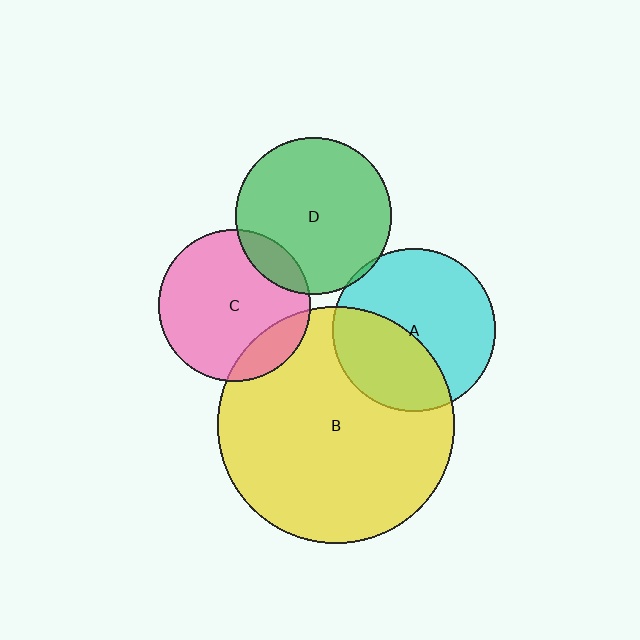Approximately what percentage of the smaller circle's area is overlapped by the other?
Approximately 15%.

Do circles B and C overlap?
Yes.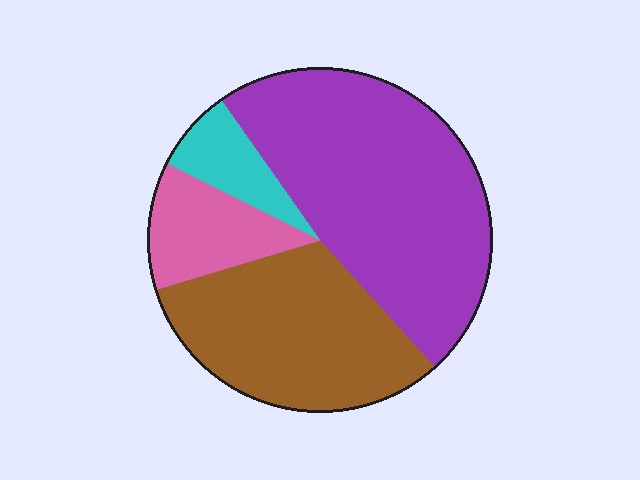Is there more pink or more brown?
Brown.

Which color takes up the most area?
Purple, at roughly 50%.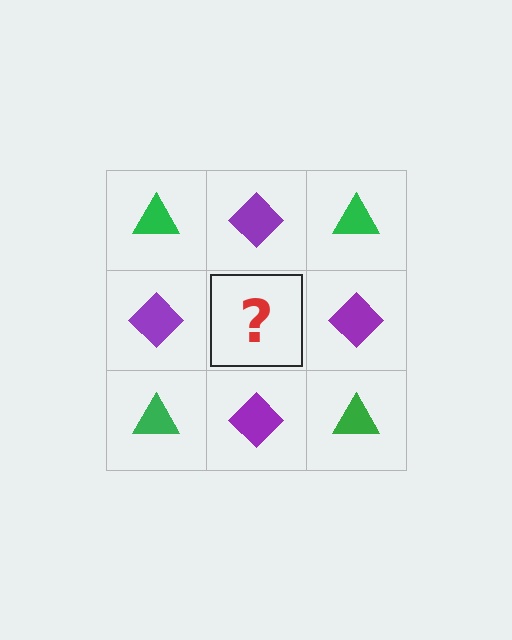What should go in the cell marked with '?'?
The missing cell should contain a green triangle.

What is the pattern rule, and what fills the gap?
The rule is that it alternates green triangle and purple diamond in a checkerboard pattern. The gap should be filled with a green triangle.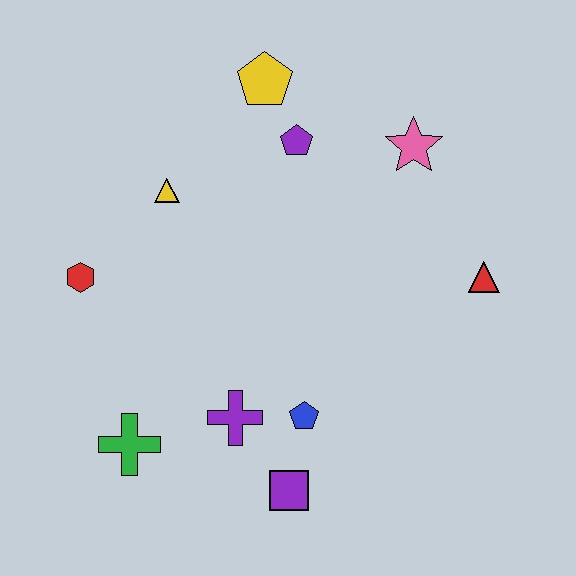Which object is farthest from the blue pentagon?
The yellow pentagon is farthest from the blue pentagon.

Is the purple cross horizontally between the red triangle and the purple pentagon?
No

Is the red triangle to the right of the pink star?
Yes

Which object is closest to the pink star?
The purple pentagon is closest to the pink star.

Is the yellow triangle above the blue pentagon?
Yes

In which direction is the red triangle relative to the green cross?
The red triangle is to the right of the green cross.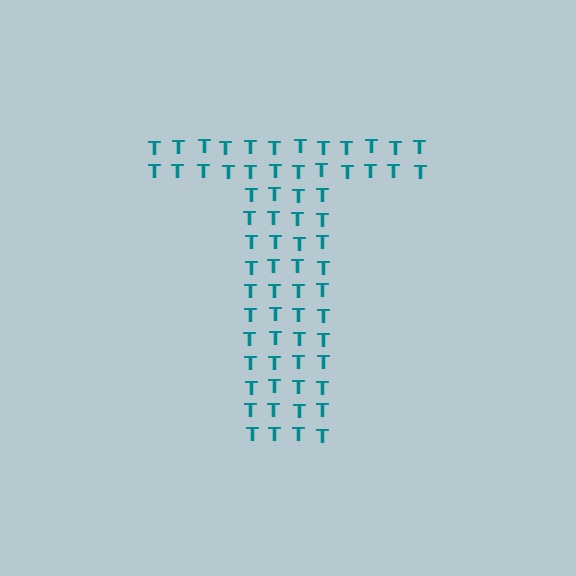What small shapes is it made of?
It is made of small letter T's.